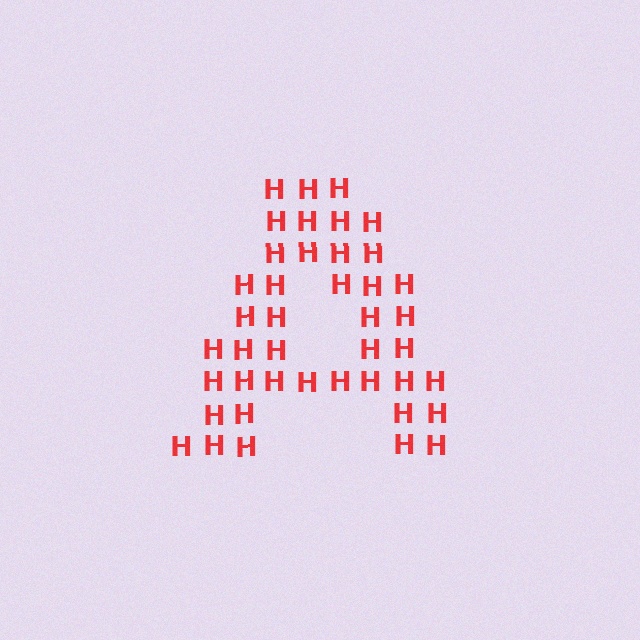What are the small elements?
The small elements are letter H's.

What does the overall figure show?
The overall figure shows the letter A.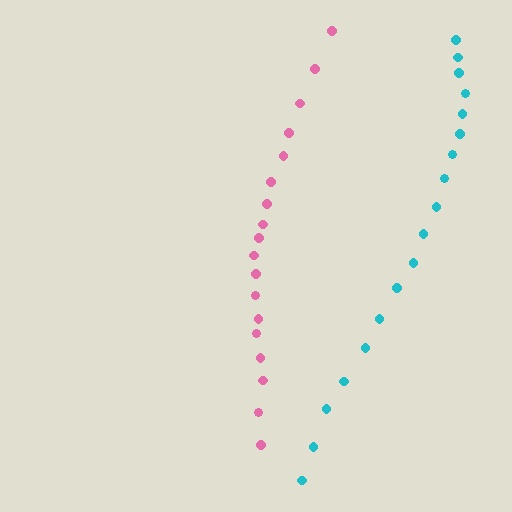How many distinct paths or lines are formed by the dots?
There are 2 distinct paths.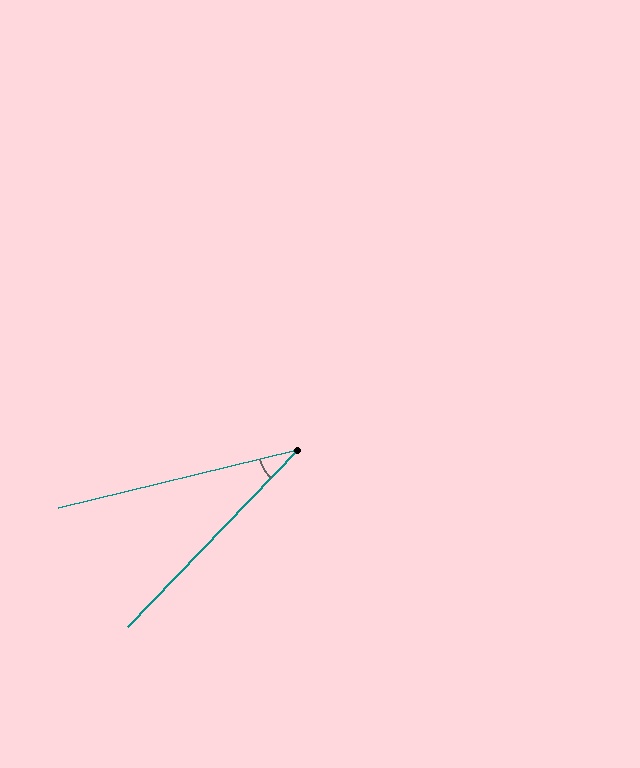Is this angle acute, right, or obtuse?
It is acute.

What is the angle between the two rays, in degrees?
Approximately 32 degrees.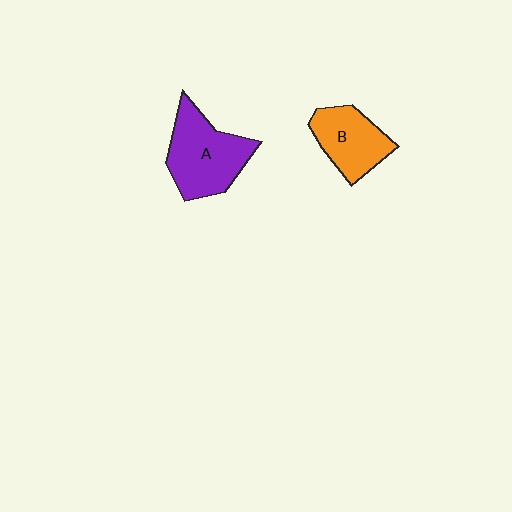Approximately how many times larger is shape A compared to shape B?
Approximately 1.3 times.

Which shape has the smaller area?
Shape B (orange).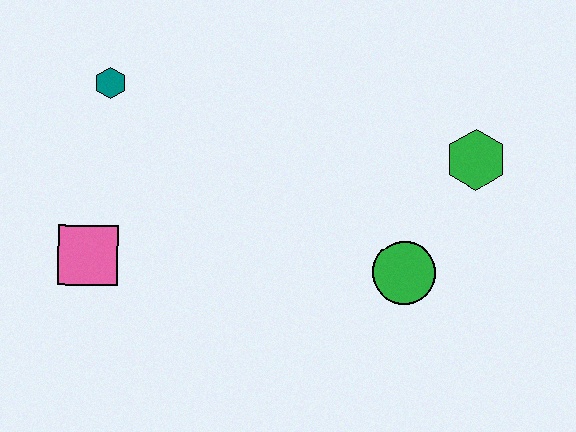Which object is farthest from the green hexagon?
The pink square is farthest from the green hexagon.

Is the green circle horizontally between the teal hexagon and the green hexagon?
Yes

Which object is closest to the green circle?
The green hexagon is closest to the green circle.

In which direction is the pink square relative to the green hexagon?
The pink square is to the left of the green hexagon.